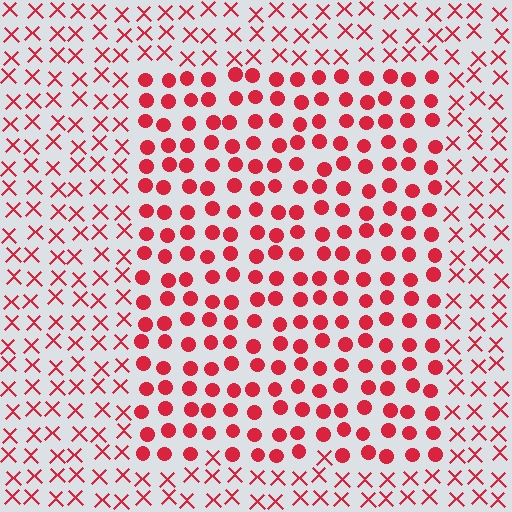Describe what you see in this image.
The image is filled with small red elements arranged in a uniform grid. A rectangle-shaped region contains circles, while the surrounding area contains X marks. The boundary is defined purely by the change in element shape.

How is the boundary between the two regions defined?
The boundary is defined by a change in element shape: circles inside vs. X marks outside. All elements share the same color and spacing.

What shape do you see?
I see a rectangle.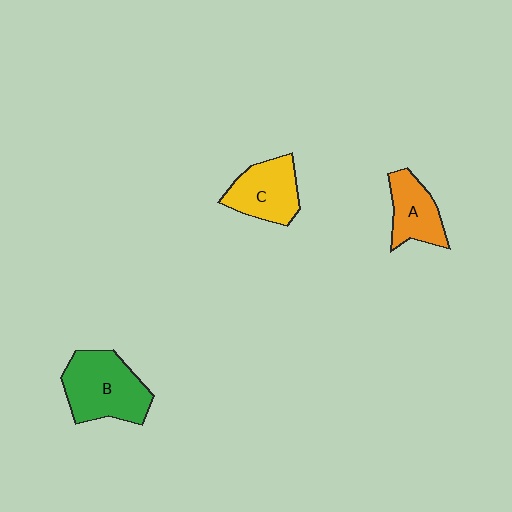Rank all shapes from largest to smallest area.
From largest to smallest: B (green), C (yellow), A (orange).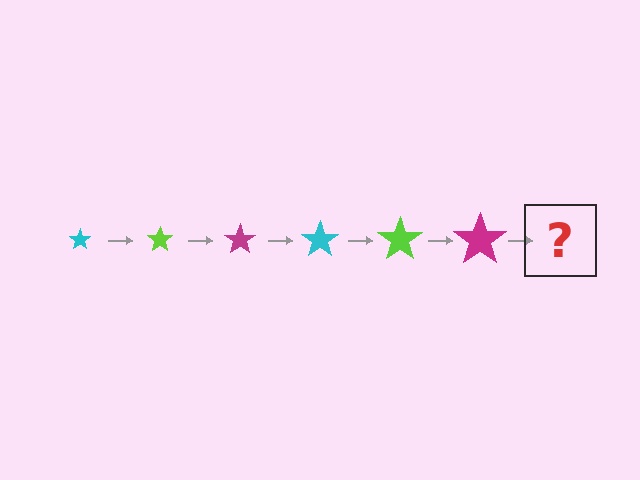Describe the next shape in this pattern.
It should be a cyan star, larger than the previous one.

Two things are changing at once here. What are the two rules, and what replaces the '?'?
The two rules are that the star grows larger each step and the color cycles through cyan, lime, and magenta. The '?' should be a cyan star, larger than the previous one.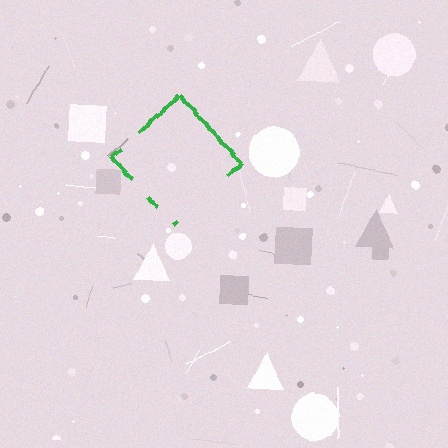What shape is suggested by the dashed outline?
The dashed outline suggests a diamond.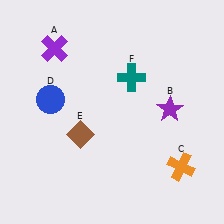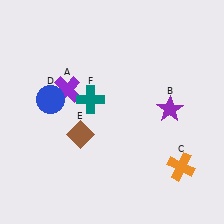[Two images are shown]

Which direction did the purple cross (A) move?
The purple cross (A) moved down.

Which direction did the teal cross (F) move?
The teal cross (F) moved left.